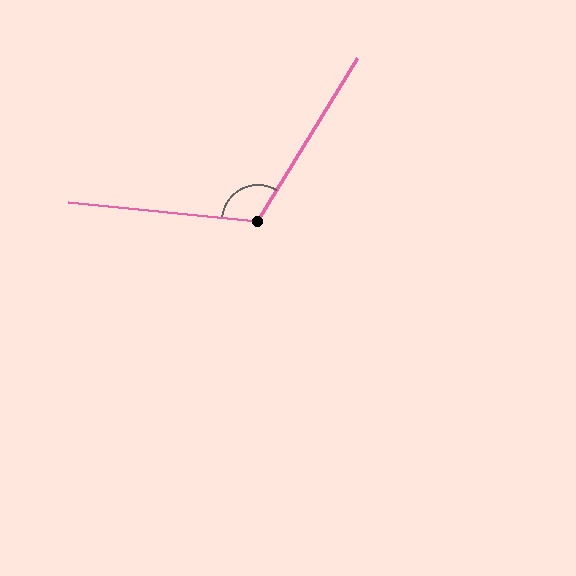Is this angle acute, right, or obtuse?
It is obtuse.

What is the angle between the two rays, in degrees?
Approximately 116 degrees.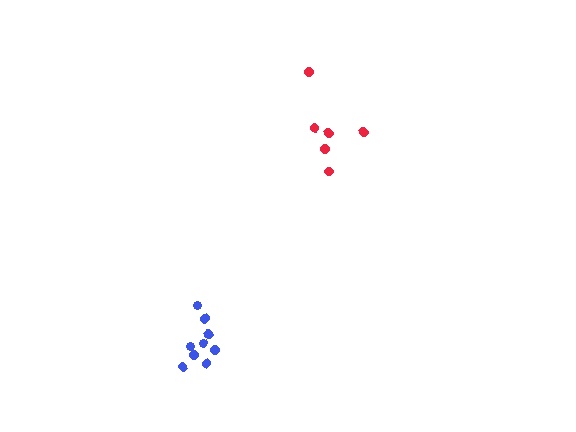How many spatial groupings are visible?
There are 2 spatial groupings.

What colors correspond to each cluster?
The clusters are colored: red, blue.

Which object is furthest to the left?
The blue cluster is leftmost.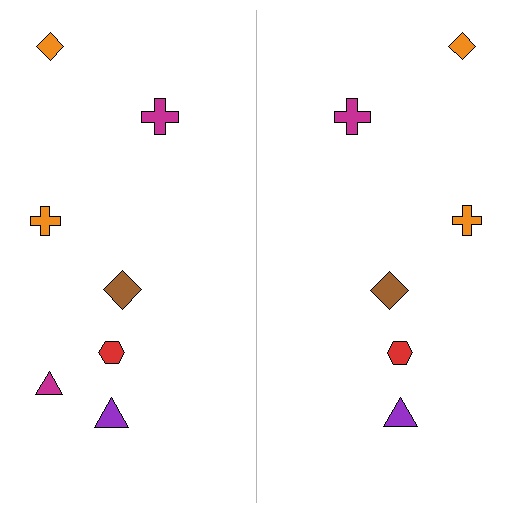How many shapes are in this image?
There are 13 shapes in this image.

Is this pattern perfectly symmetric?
No, the pattern is not perfectly symmetric. A magenta triangle is missing from the right side.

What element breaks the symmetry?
A magenta triangle is missing from the right side.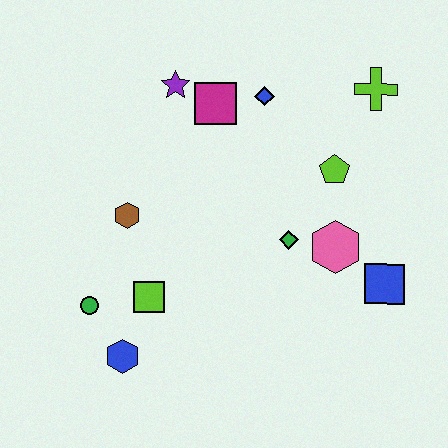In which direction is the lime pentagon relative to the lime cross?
The lime pentagon is below the lime cross.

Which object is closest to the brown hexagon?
The lime square is closest to the brown hexagon.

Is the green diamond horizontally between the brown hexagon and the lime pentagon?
Yes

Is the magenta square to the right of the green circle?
Yes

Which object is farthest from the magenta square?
The blue hexagon is farthest from the magenta square.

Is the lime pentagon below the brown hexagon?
No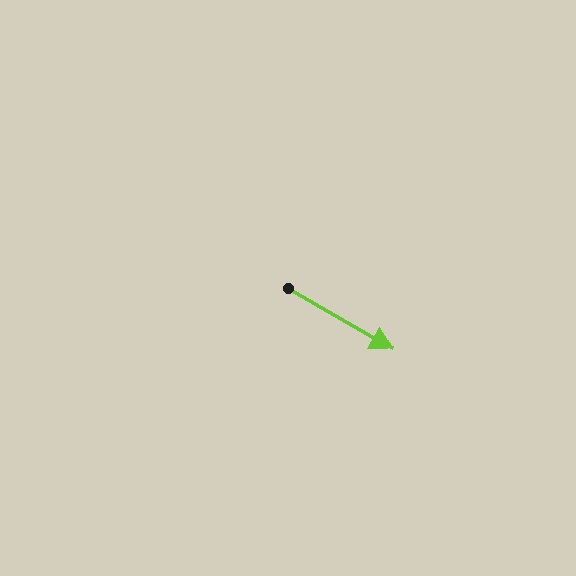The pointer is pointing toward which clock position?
Roughly 4 o'clock.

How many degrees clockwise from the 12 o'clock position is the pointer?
Approximately 120 degrees.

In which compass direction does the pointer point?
Southeast.